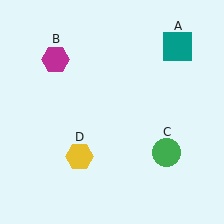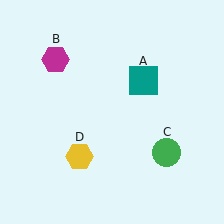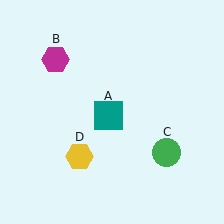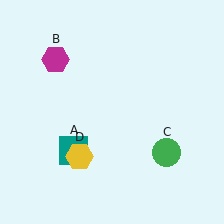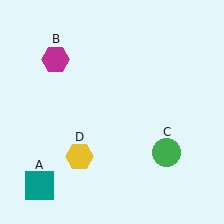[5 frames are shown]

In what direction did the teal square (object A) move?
The teal square (object A) moved down and to the left.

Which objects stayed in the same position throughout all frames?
Magenta hexagon (object B) and green circle (object C) and yellow hexagon (object D) remained stationary.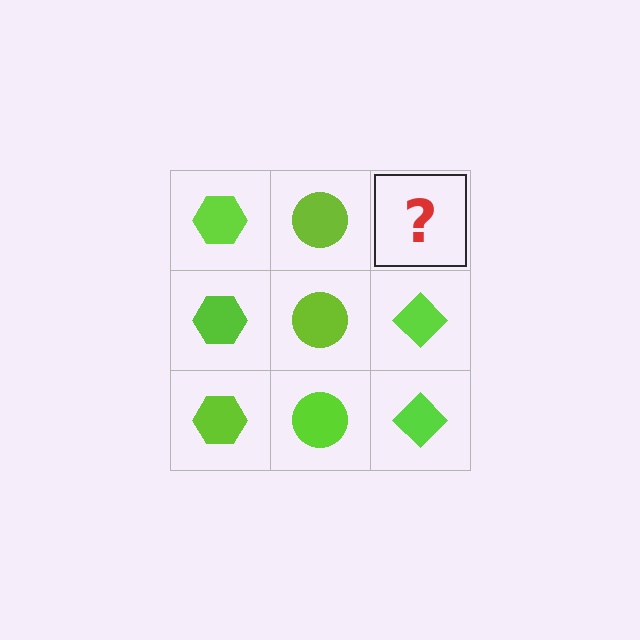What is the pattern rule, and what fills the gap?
The rule is that each column has a consistent shape. The gap should be filled with a lime diamond.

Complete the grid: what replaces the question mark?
The question mark should be replaced with a lime diamond.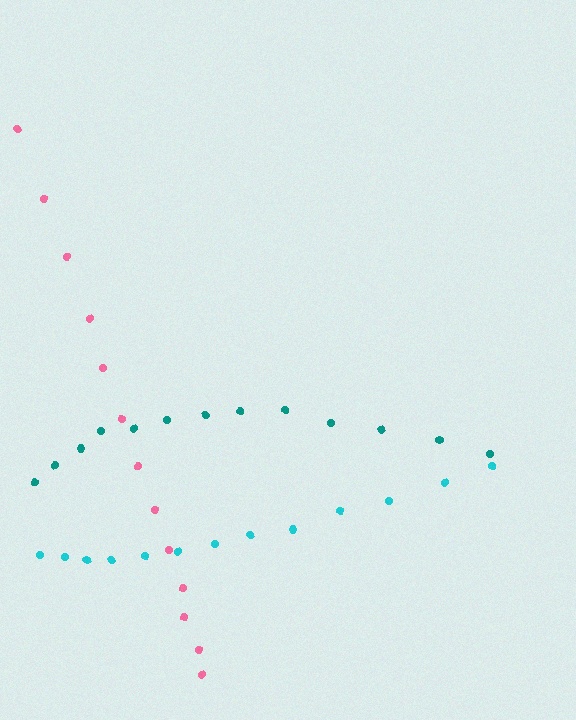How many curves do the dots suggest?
There are 3 distinct paths.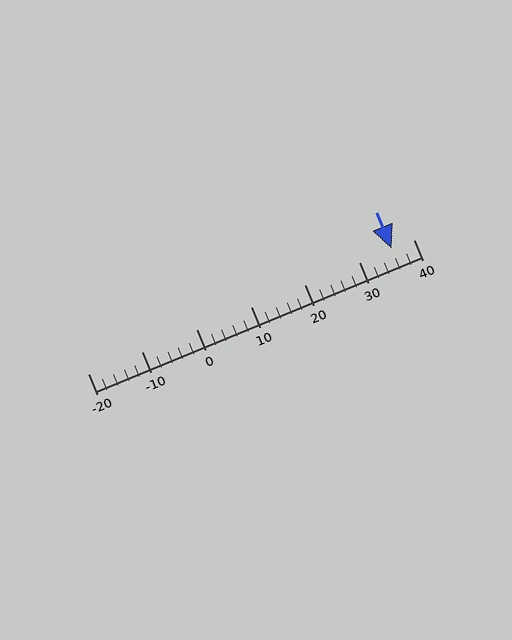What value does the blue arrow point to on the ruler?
The blue arrow points to approximately 36.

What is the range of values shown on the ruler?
The ruler shows values from -20 to 40.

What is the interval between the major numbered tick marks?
The major tick marks are spaced 10 units apart.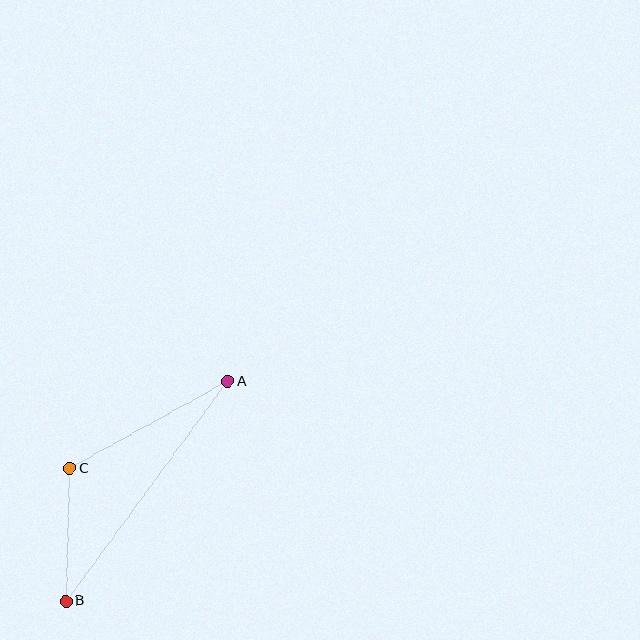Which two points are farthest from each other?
Points A and B are farthest from each other.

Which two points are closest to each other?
Points B and C are closest to each other.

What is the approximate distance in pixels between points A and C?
The distance between A and C is approximately 180 pixels.